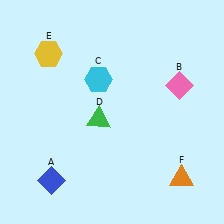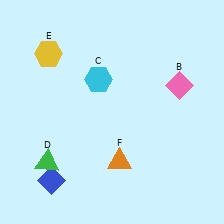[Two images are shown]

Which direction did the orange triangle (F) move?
The orange triangle (F) moved left.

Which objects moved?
The objects that moved are: the green triangle (D), the orange triangle (F).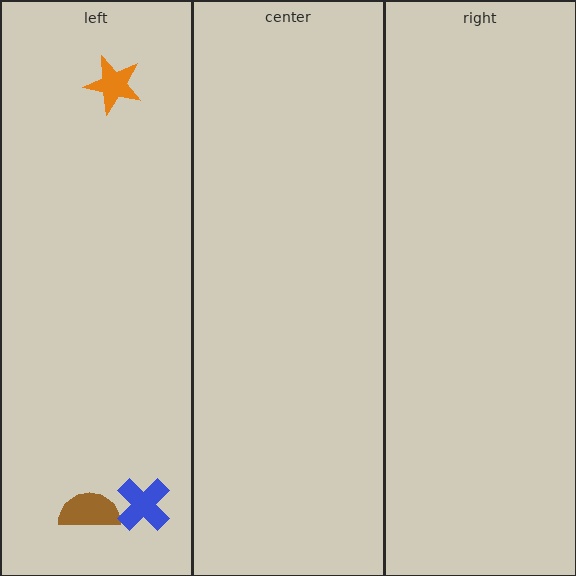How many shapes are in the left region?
3.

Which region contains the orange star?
The left region.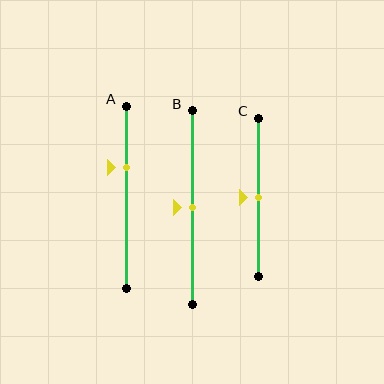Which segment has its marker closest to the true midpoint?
Segment B has its marker closest to the true midpoint.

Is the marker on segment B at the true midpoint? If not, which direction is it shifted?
Yes, the marker on segment B is at the true midpoint.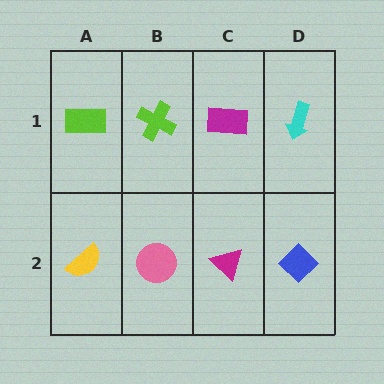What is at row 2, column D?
A blue diamond.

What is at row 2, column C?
A magenta triangle.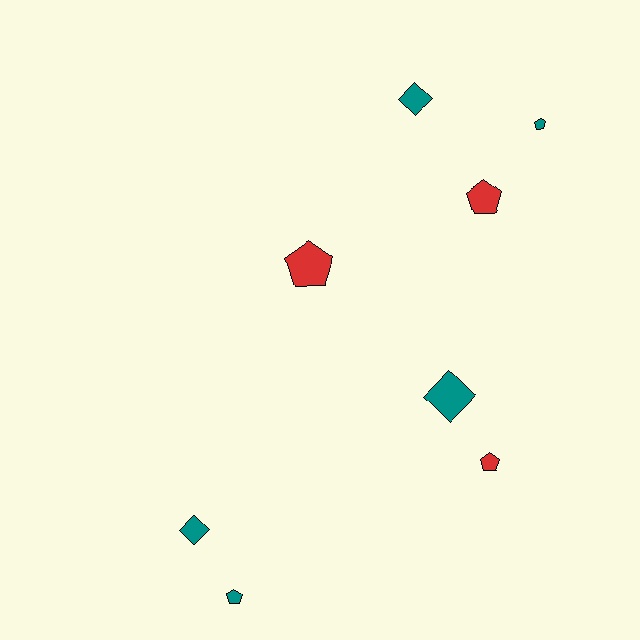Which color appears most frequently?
Teal, with 5 objects.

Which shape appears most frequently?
Pentagon, with 5 objects.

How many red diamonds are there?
There are no red diamonds.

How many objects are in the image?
There are 8 objects.